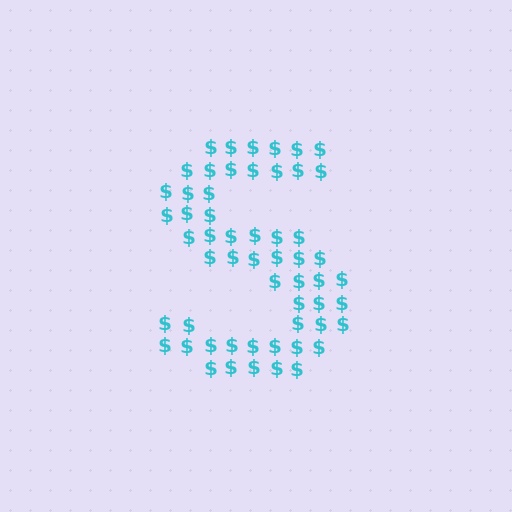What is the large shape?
The large shape is the letter S.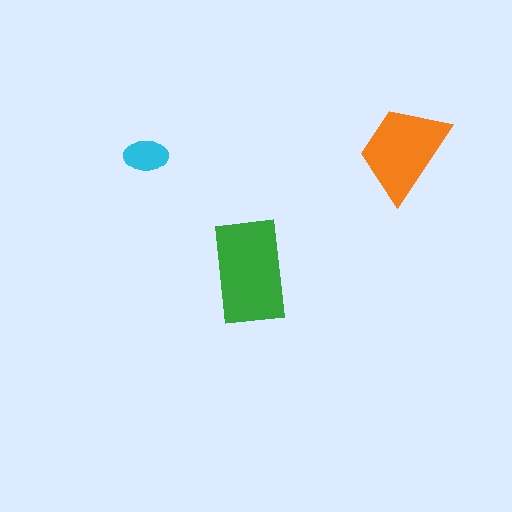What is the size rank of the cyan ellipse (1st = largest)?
3rd.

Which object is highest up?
The orange trapezoid is topmost.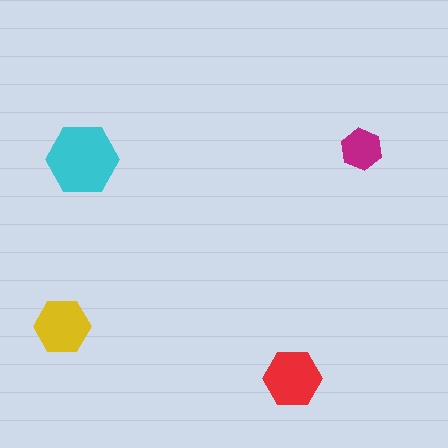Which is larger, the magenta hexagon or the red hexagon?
The red one.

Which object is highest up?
The magenta hexagon is topmost.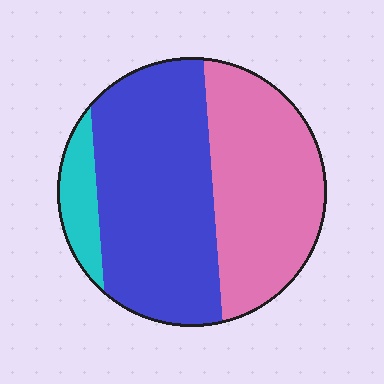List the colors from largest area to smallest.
From largest to smallest: blue, pink, cyan.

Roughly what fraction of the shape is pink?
Pink takes up between a quarter and a half of the shape.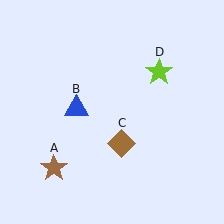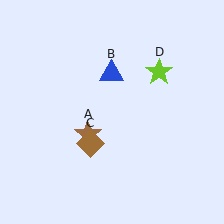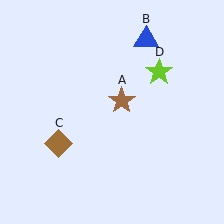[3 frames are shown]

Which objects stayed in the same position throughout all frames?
Lime star (object D) remained stationary.